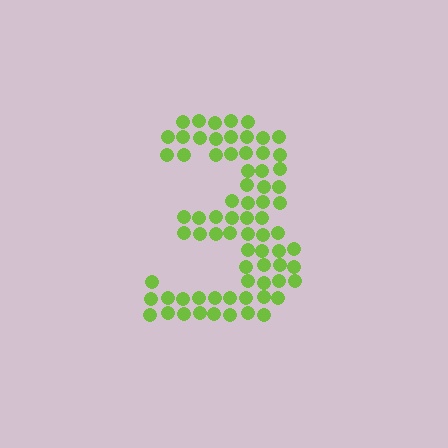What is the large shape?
The large shape is the digit 3.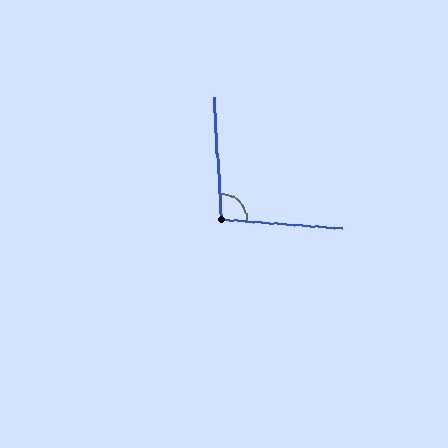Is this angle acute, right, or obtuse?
It is obtuse.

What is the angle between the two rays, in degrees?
Approximately 98 degrees.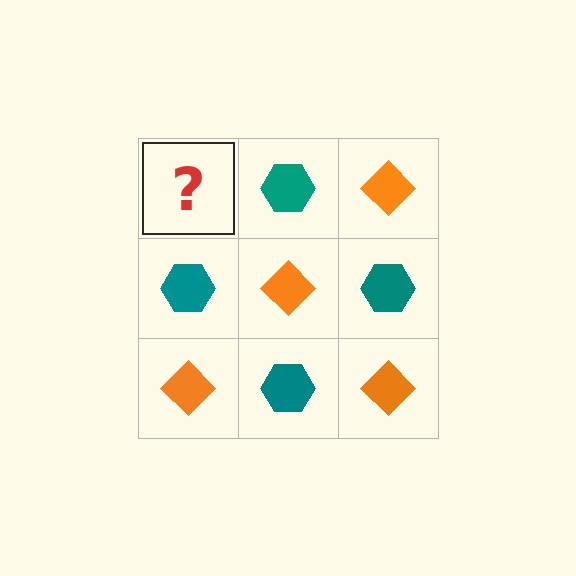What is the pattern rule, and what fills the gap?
The rule is that it alternates orange diamond and teal hexagon in a checkerboard pattern. The gap should be filled with an orange diamond.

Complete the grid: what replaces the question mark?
The question mark should be replaced with an orange diamond.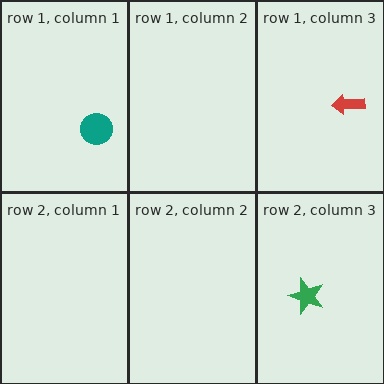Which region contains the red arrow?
The row 1, column 3 region.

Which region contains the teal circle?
The row 1, column 1 region.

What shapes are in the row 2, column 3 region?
The green star.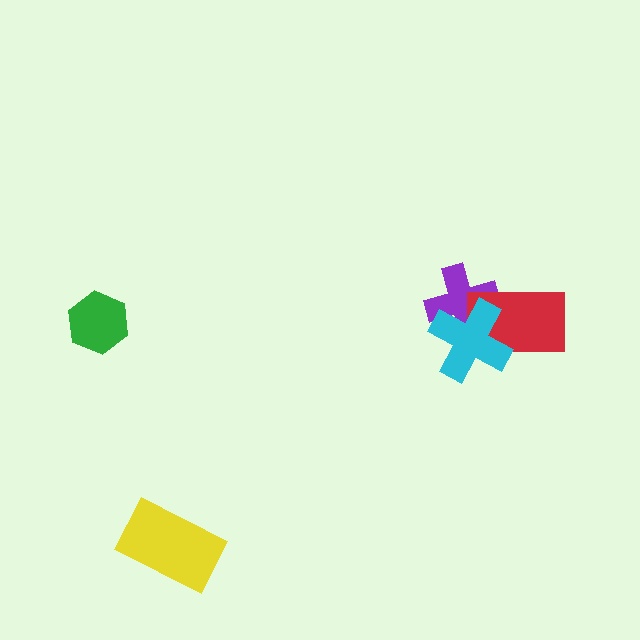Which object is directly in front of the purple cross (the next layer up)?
The red rectangle is directly in front of the purple cross.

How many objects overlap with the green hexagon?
0 objects overlap with the green hexagon.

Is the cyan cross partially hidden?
No, no other shape covers it.